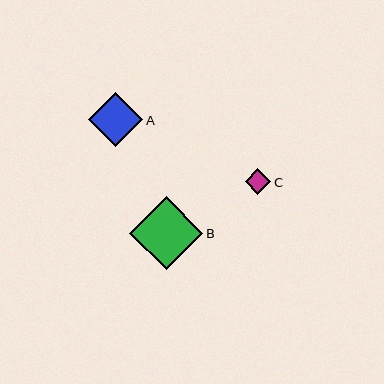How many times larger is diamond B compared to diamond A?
Diamond B is approximately 1.4 times the size of diamond A.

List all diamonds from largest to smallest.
From largest to smallest: B, A, C.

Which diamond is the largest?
Diamond B is the largest with a size of approximately 73 pixels.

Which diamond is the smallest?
Diamond C is the smallest with a size of approximately 25 pixels.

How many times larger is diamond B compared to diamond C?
Diamond B is approximately 2.9 times the size of diamond C.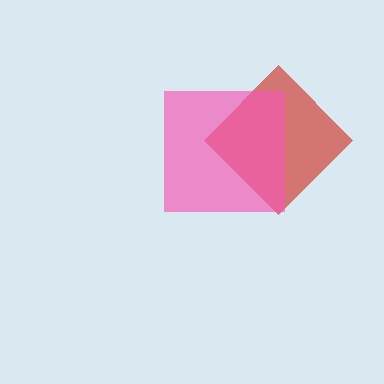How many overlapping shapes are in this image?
There are 2 overlapping shapes in the image.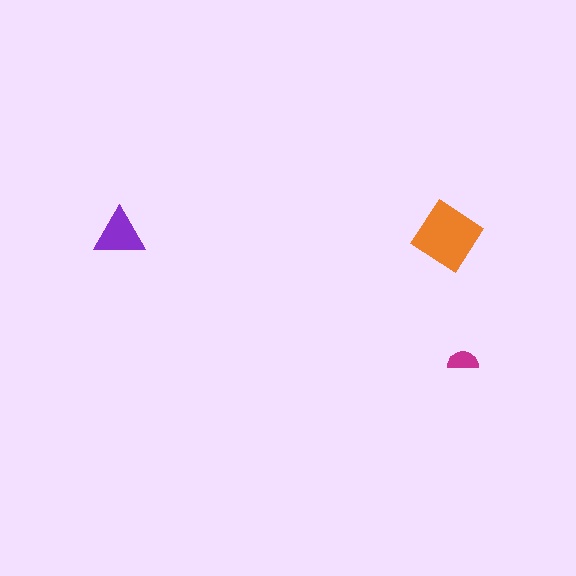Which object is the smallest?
The magenta semicircle.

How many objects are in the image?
There are 3 objects in the image.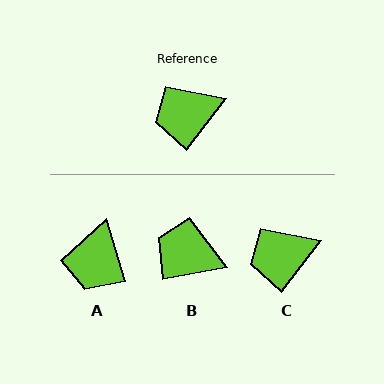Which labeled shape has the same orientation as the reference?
C.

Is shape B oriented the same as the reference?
No, it is off by about 42 degrees.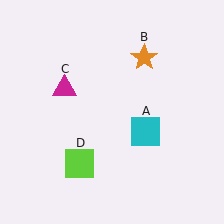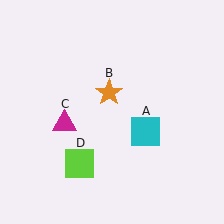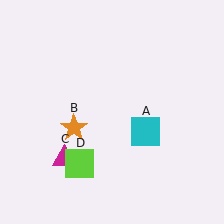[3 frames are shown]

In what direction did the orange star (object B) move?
The orange star (object B) moved down and to the left.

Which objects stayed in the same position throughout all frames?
Cyan square (object A) and lime square (object D) remained stationary.